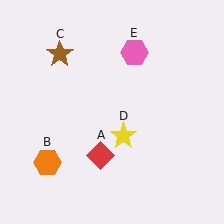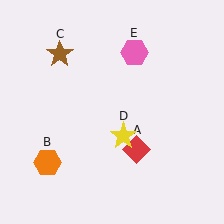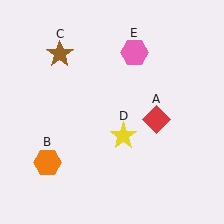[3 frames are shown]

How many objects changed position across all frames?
1 object changed position: red diamond (object A).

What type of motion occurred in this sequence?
The red diamond (object A) rotated counterclockwise around the center of the scene.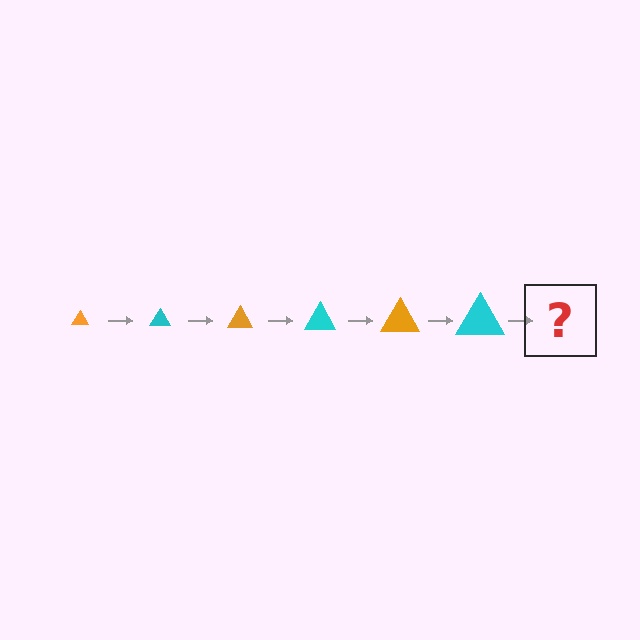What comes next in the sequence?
The next element should be an orange triangle, larger than the previous one.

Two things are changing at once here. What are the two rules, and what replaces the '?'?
The two rules are that the triangle grows larger each step and the color cycles through orange and cyan. The '?' should be an orange triangle, larger than the previous one.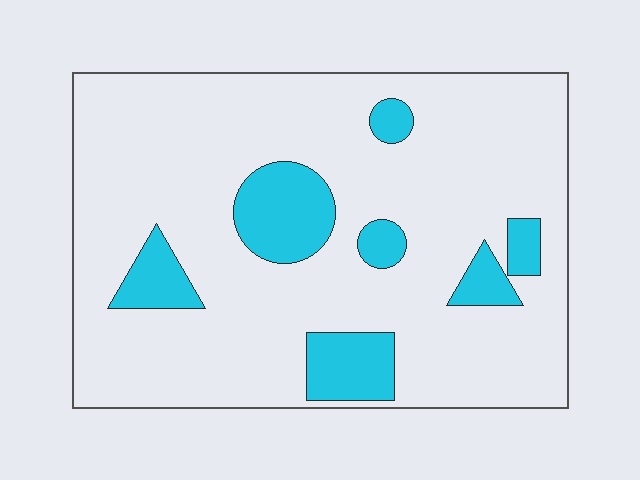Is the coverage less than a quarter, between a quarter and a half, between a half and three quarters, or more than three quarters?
Less than a quarter.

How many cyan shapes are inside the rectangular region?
7.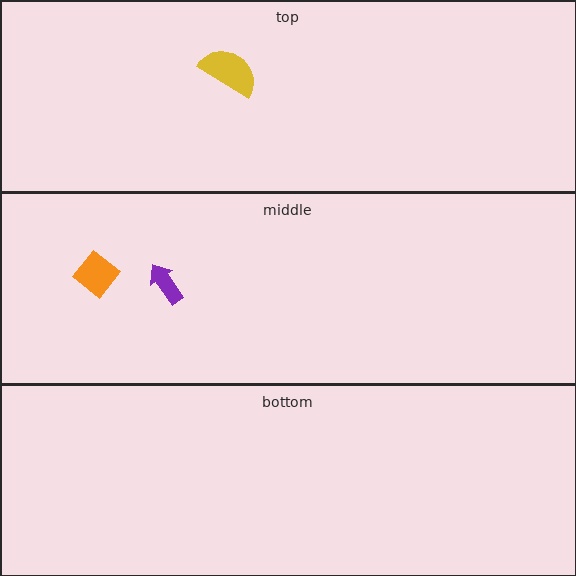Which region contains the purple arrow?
The middle region.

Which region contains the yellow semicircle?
The top region.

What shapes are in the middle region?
The purple arrow, the orange diamond.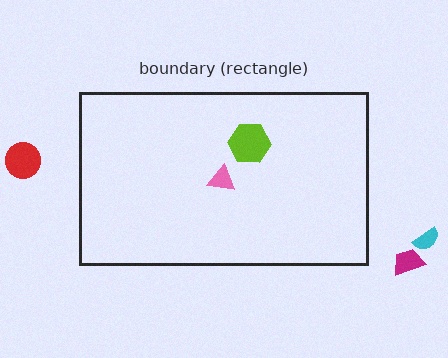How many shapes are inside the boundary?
2 inside, 3 outside.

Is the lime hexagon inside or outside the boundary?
Inside.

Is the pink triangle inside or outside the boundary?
Inside.